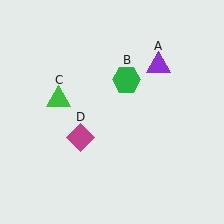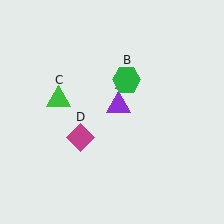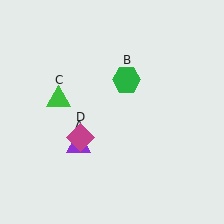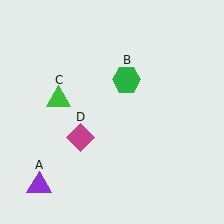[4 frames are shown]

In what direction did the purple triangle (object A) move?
The purple triangle (object A) moved down and to the left.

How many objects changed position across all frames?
1 object changed position: purple triangle (object A).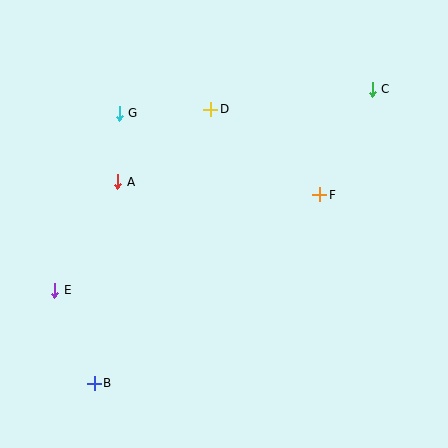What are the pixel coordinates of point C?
Point C is at (372, 89).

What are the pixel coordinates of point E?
Point E is at (54, 290).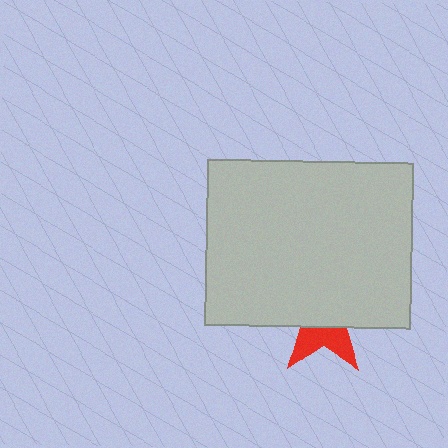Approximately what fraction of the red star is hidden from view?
Roughly 63% of the red star is hidden behind the light gray rectangle.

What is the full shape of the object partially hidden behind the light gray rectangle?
The partially hidden object is a red star.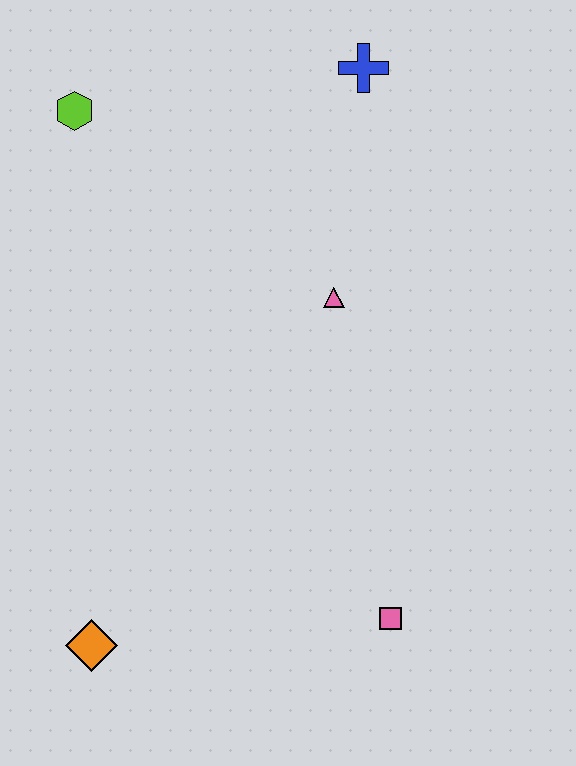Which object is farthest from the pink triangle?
The orange diamond is farthest from the pink triangle.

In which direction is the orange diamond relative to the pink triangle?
The orange diamond is below the pink triangle.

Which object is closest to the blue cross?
The pink triangle is closest to the blue cross.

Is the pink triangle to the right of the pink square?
No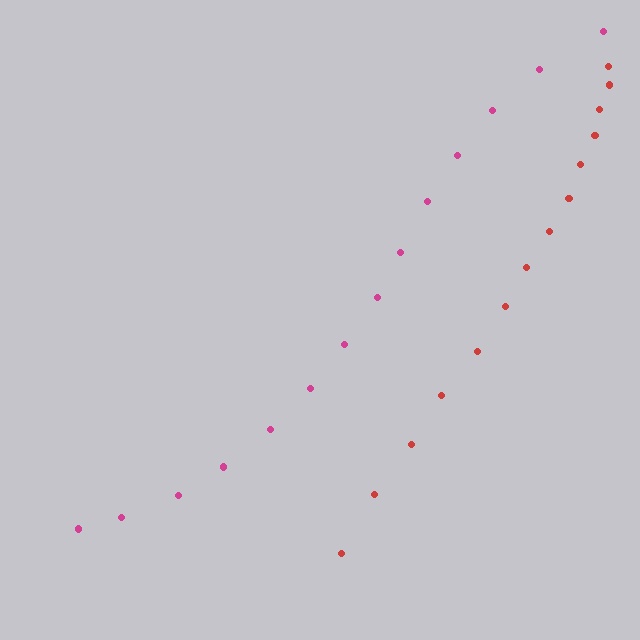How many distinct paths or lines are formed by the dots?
There are 2 distinct paths.